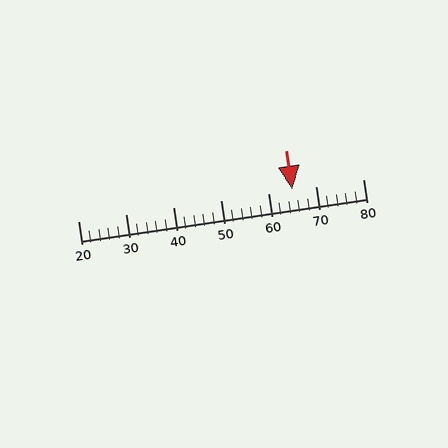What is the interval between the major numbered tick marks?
The major tick marks are spaced 10 units apart.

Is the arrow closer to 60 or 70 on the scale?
The arrow is closer to 70.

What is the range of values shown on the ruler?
The ruler shows values from 20 to 80.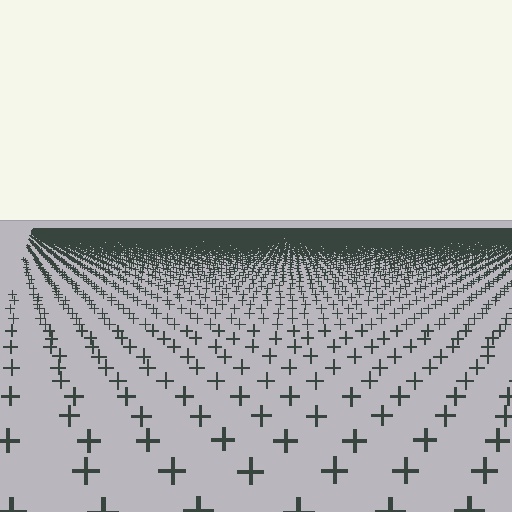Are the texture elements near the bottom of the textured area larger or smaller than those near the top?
Larger. Near the bottom, elements are closer to the viewer and appear at a bigger on-screen size.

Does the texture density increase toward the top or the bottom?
Density increases toward the top.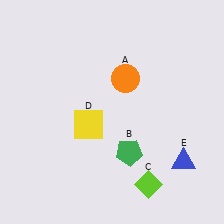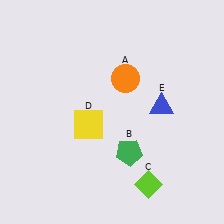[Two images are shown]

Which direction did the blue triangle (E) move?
The blue triangle (E) moved up.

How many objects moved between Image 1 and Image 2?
1 object moved between the two images.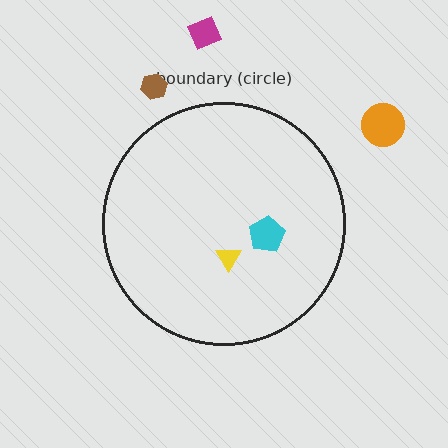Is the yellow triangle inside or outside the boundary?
Inside.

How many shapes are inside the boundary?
2 inside, 3 outside.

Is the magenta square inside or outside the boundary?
Outside.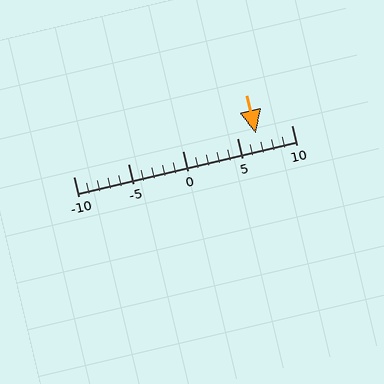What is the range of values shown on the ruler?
The ruler shows values from -10 to 10.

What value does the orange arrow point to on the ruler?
The orange arrow points to approximately 7.